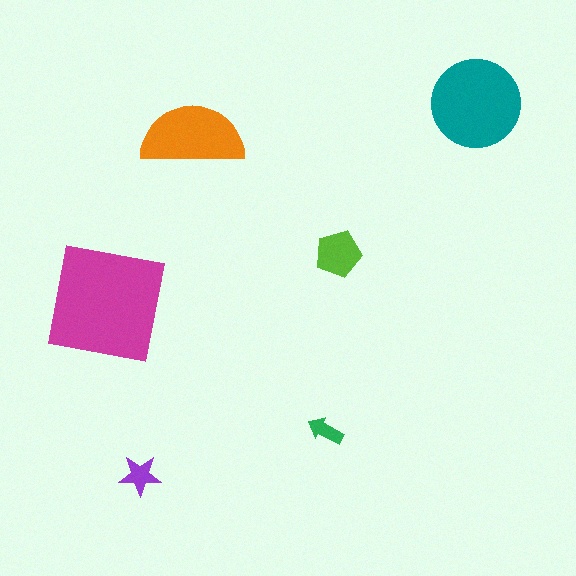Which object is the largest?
The magenta square.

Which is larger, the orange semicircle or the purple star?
The orange semicircle.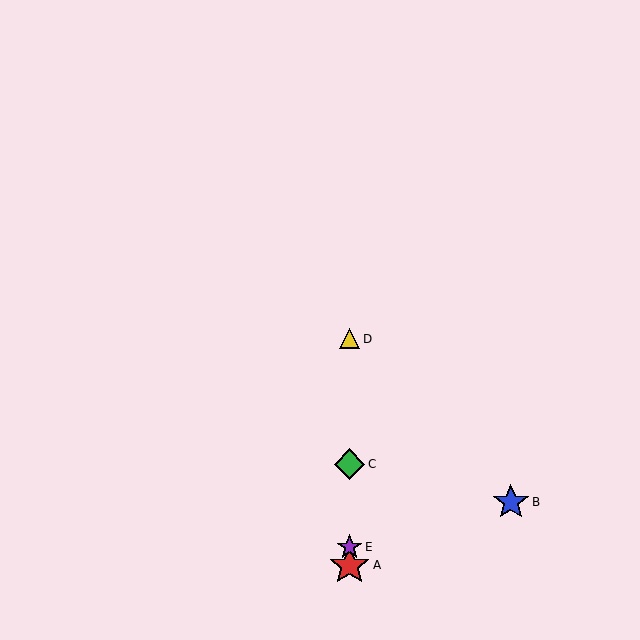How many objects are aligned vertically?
4 objects (A, C, D, E) are aligned vertically.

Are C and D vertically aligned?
Yes, both are at x≈350.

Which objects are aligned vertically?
Objects A, C, D, E are aligned vertically.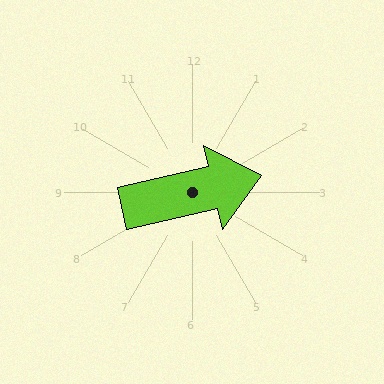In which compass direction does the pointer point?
East.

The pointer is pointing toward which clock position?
Roughly 3 o'clock.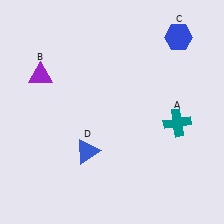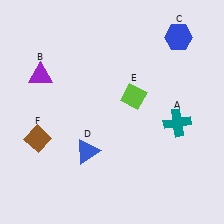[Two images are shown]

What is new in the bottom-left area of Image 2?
A brown diamond (F) was added in the bottom-left area of Image 2.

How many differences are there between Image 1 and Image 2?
There are 2 differences between the two images.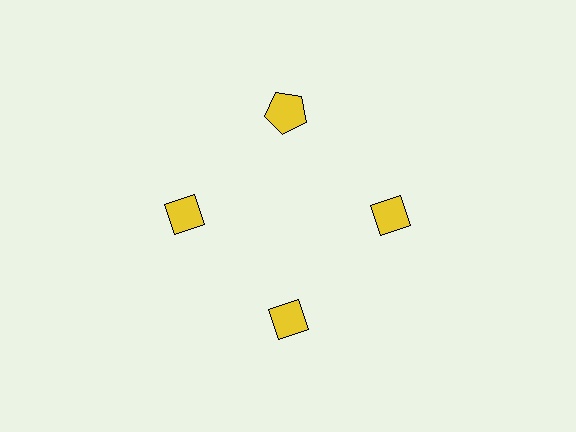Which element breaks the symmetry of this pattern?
The yellow pentagon at roughly the 12 o'clock position breaks the symmetry. All other shapes are yellow diamonds.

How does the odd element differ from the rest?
It has a different shape: pentagon instead of diamond.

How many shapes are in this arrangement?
There are 4 shapes arranged in a ring pattern.